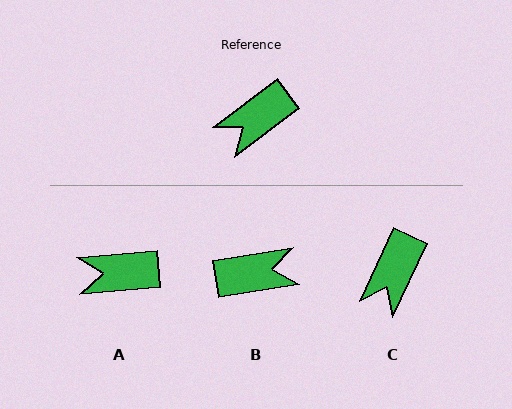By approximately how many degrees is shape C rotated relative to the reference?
Approximately 28 degrees counter-clockwise.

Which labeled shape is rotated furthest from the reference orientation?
B, about 152 degrees away.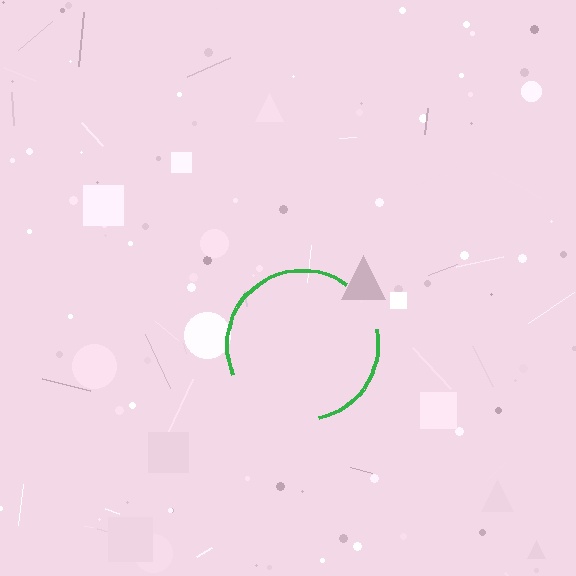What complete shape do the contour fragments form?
The contour fragments form a circle.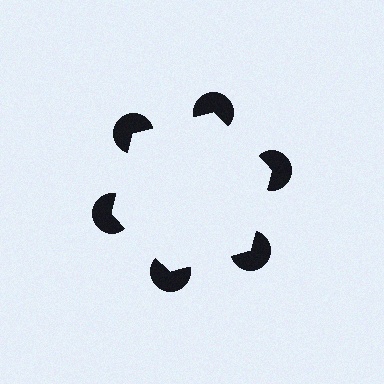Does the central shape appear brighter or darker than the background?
It typically appears slightly brighter than the background, even though no actual brightness change is drawn.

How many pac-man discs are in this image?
There are 6 — one at each vertex of the illusory hexagon.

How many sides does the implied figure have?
6 sides.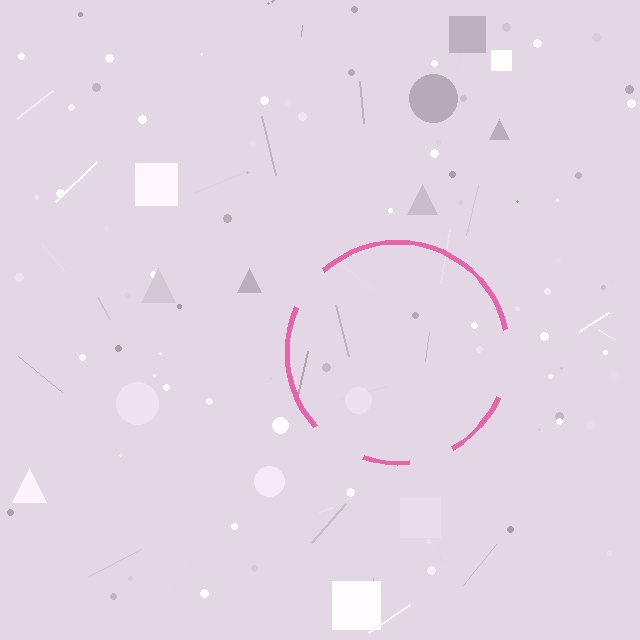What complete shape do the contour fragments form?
The contour fragments form a circle.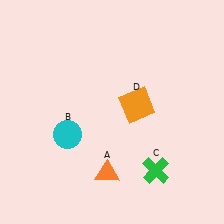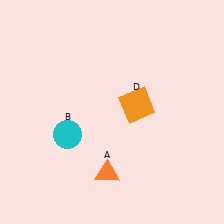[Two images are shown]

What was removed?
The green cross (C) was removed in Image 2.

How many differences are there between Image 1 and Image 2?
There is 1 difference between the two images.